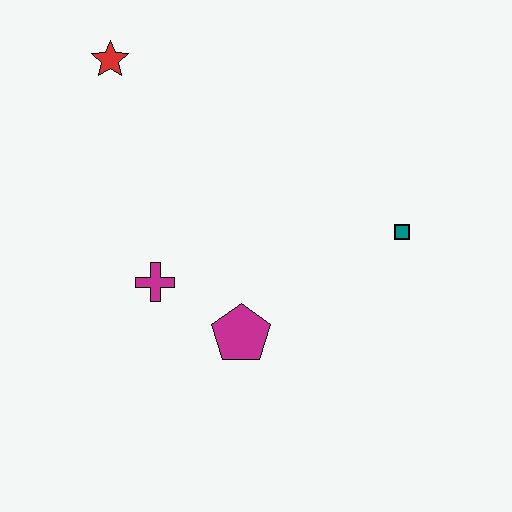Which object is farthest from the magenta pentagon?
The red star is farthest from the magenta pentagon.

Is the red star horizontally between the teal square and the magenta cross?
No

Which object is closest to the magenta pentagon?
The magenta cross is closest to the magenta pentagon.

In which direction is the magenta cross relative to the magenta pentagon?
The magenta cross is to the left of the magenta pentagon.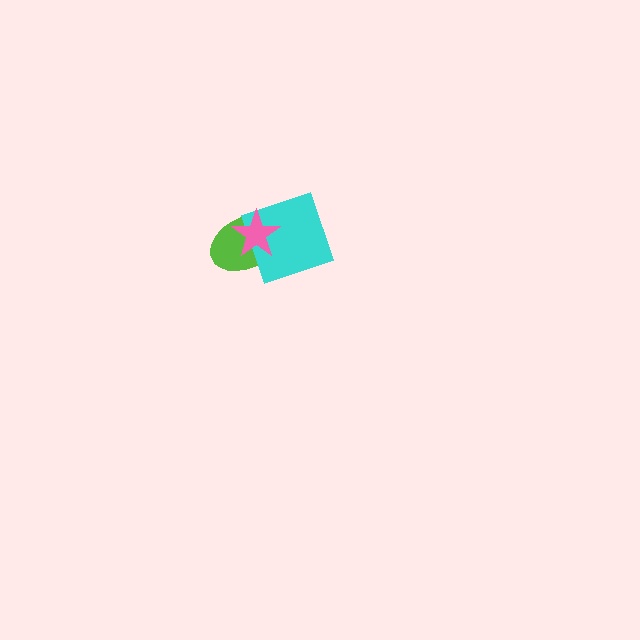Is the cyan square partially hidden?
Yes, it is partially covered by another shape.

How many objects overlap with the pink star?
2 objects overlap with the pink star.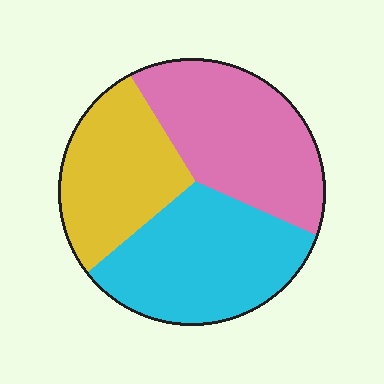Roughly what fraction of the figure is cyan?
Cyan takes up about three eighths (3/8) of the figure.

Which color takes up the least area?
Yellow, at roughly 30%.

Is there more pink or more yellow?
Pink.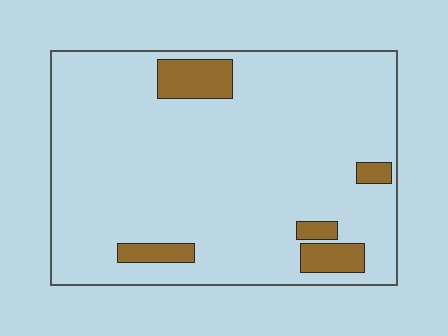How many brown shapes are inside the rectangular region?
5.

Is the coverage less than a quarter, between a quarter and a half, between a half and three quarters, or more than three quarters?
Less than a quarter.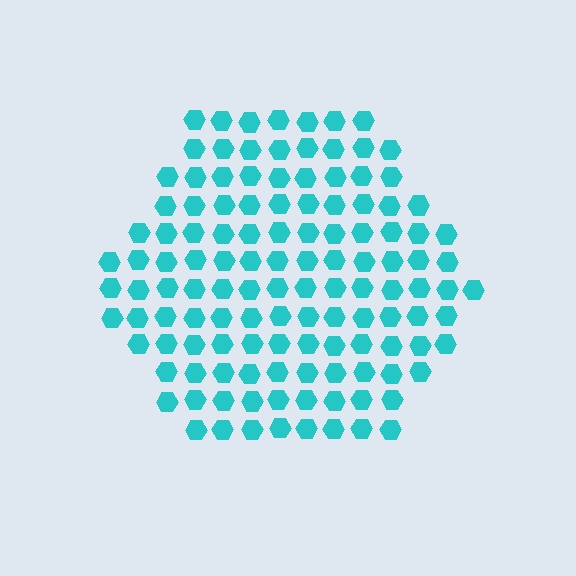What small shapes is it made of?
It is made of small hexagons.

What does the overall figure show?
The overall figure shows a hexagon.